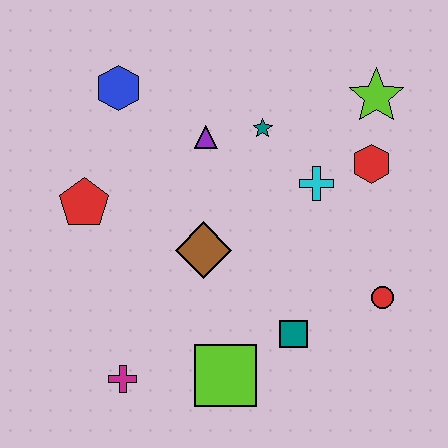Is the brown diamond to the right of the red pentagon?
Yes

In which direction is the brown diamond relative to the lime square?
The brown diamond is above the lime square.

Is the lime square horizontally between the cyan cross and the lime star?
No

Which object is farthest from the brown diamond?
The lime star is farthest from the brown diamond.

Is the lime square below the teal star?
Yes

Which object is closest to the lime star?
The red hexagon is closest to the lime star.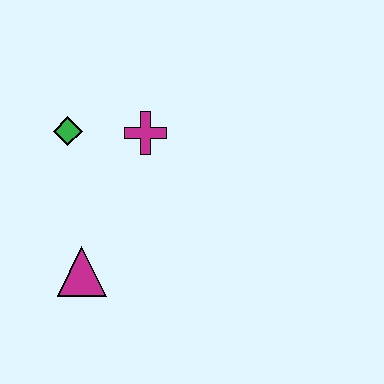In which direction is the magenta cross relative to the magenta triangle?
The magenta cross is above the magenta triangle.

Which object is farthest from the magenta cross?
The magenta triangle is farthest from the magenta cross.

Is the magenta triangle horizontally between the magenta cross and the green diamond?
Yes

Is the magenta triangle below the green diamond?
Yes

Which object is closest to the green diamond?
The magenta cross is closest to the green diamond.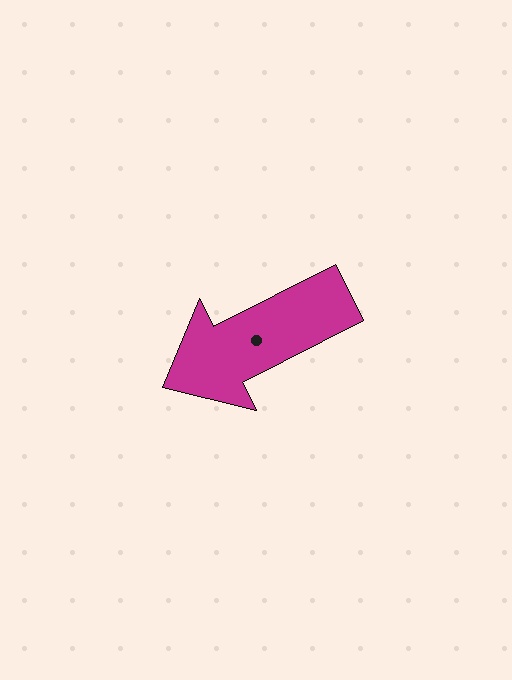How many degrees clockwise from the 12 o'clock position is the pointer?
Approximately 243 degrees.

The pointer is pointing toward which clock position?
Roughly 8 o'clock.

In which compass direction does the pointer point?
Southwest.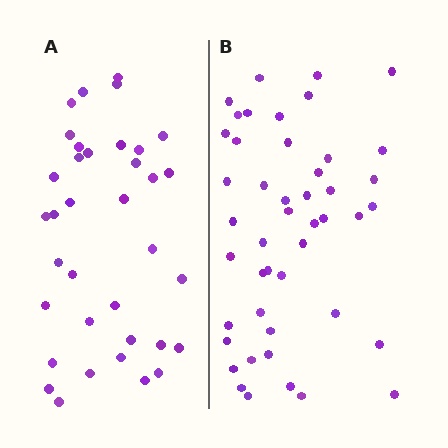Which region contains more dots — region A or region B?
Region B (the right region) has more dots.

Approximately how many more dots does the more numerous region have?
Region B has roughly 10 or so more dots than region A.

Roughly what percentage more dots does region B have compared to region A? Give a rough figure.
About 30% more.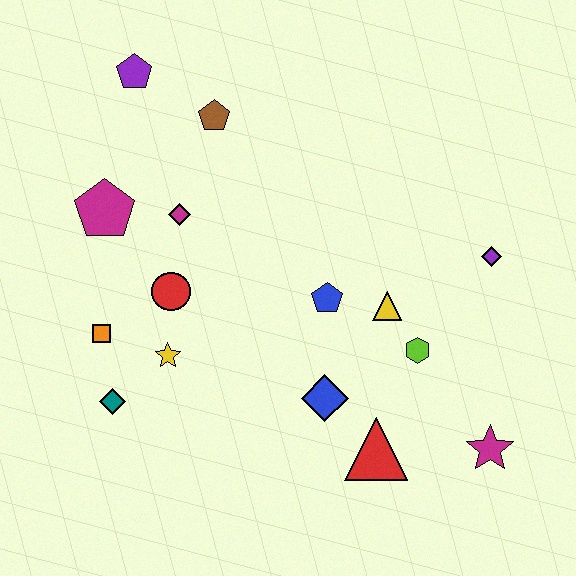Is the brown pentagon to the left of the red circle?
No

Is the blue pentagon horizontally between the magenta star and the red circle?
Yes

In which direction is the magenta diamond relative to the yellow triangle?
The magenta diamond is to the left of the yellow triangle.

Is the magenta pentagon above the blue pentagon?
Yes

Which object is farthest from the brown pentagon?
The magenta star is farthest from the brown pentagon.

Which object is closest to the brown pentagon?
The purple pentagon is closest to the brown pentagon.